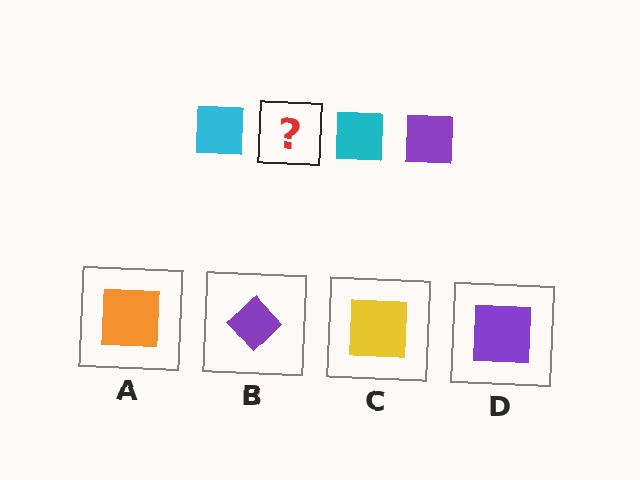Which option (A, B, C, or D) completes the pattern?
D.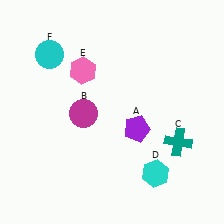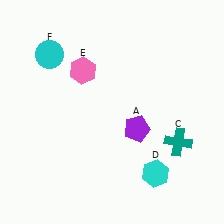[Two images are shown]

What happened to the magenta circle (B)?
The magenta circle (B) was removed in Image 2. It was in the bottom-left area of Image 1.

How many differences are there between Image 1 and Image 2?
There is 1 difference between the two images.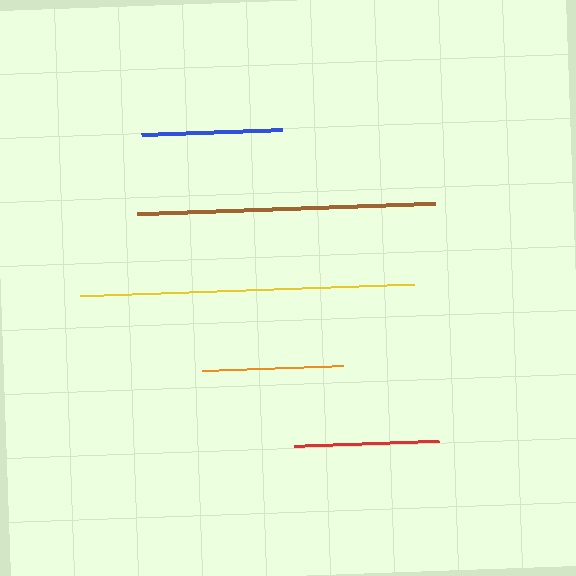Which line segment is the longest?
The yellow line is the longest at approximately 334 pixels.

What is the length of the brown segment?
The brown segment is approximately 298 pixels long.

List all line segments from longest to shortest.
From longest to shortest: yellow, brown, red, orange, blue.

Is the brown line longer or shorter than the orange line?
The brown line is longer than the orange line.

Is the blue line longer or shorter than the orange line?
The orange line is longer than the blue line.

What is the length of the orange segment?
The orange segment is approximately 141 pixels long.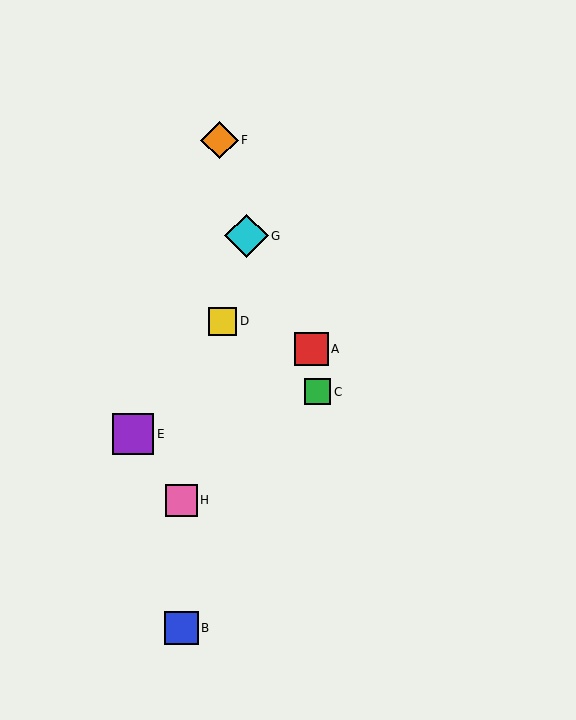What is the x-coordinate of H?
Object H is at x≈181.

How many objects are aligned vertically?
2 objects (B, H) are aligned vertically.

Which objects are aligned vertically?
Objects B, H are aligned vertically.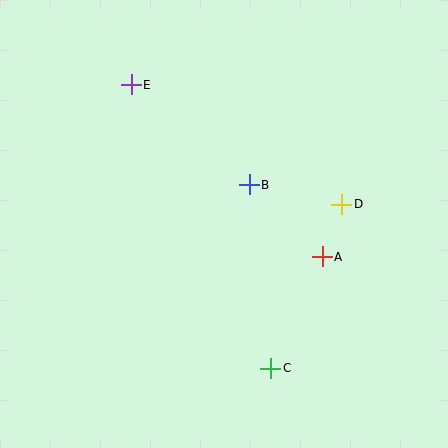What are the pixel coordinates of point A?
Point A is at (322, 257).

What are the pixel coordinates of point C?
Point C is at (271, 368).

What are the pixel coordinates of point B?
Point B is at (249, 185).